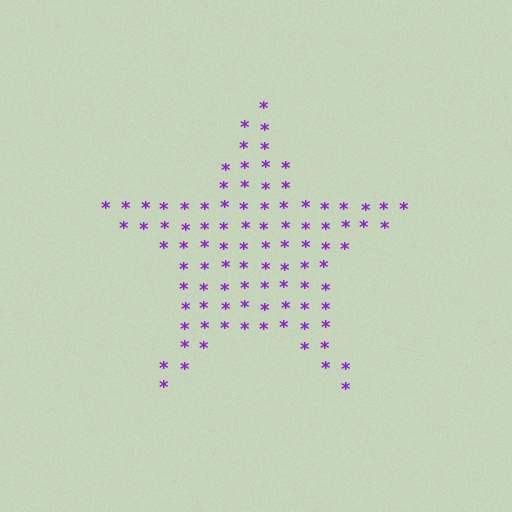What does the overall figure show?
The overall figure shows a star.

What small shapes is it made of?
It is made of small asterisks.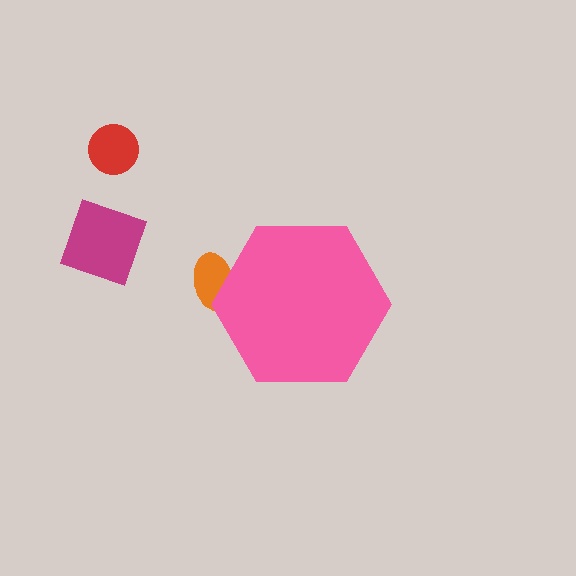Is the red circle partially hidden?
No, the red circle is fully visible.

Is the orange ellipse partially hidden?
Yes, the orange ellipse is partially hidden behind the pink hexagon.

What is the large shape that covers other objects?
A pink hexagon.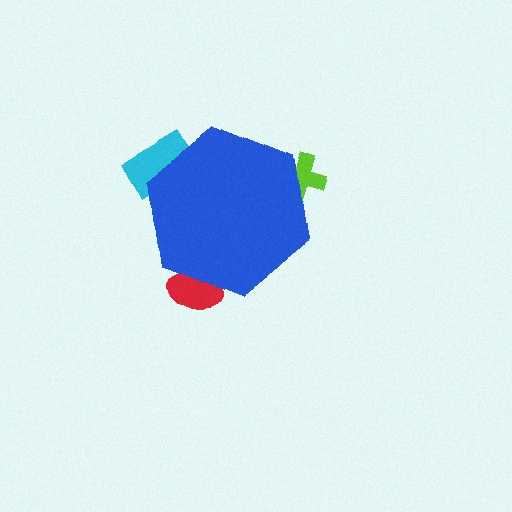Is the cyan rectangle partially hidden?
Yes, the cyan rectangle is partially hidden behind the blue hexagon.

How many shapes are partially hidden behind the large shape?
3 shapes are partially hidden.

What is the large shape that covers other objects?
A blue hexagon.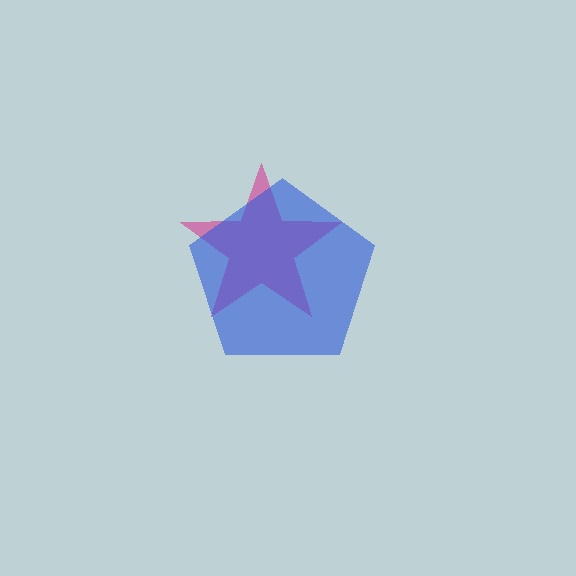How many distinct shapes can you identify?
There are 2 distinct shapes: a magenta star, a blue pentagon.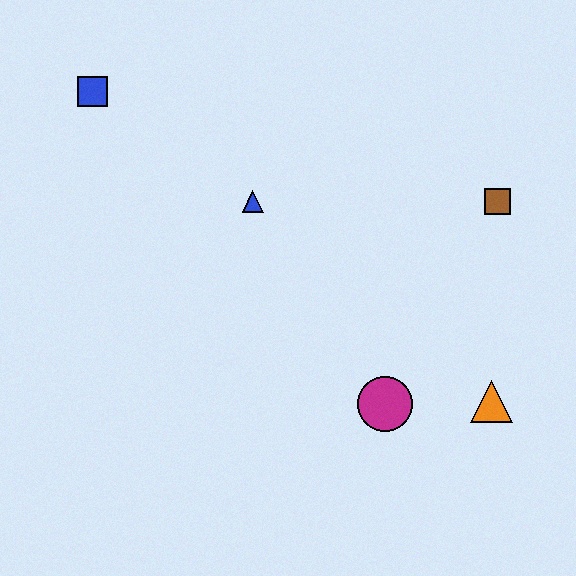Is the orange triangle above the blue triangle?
No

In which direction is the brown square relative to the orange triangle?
The brown square is above the orange triangle.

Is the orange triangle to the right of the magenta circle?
Yes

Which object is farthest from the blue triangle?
The orange triangle is farthest from the blue triangle.